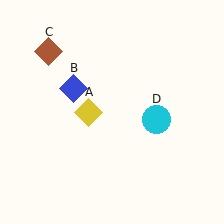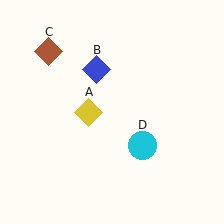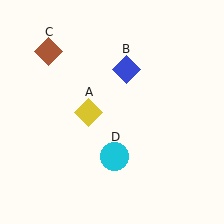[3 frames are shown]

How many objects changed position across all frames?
2 objects changed position: blue diamond (object B), cyan circle (object D).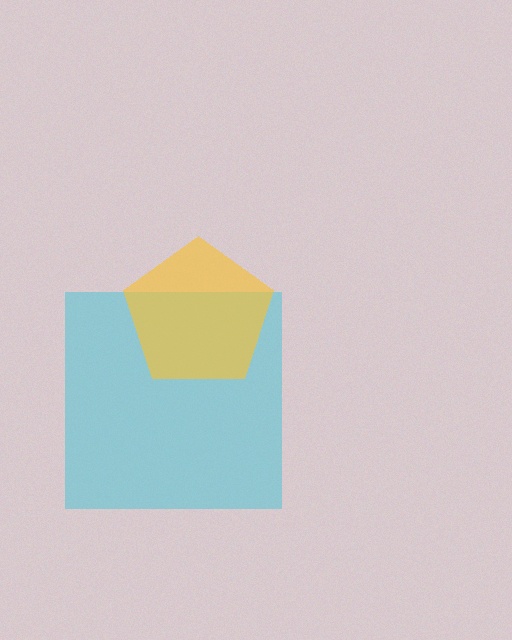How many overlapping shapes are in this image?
There are 2 overlapping shapes in the image.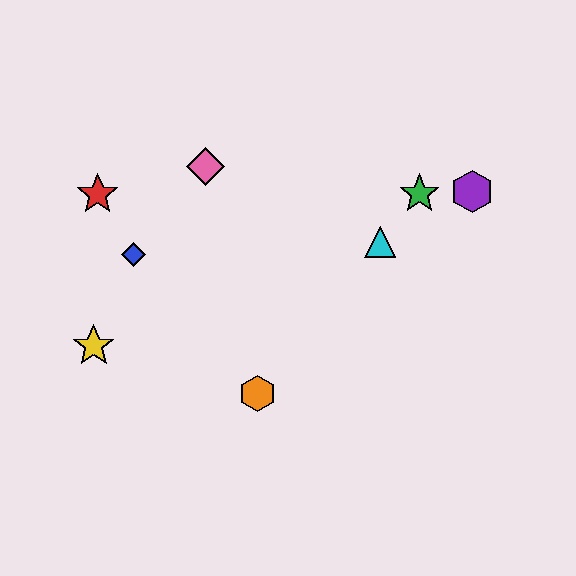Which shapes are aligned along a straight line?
The green star, the orange hexagon, the cyan triangle are aligned along a straight line.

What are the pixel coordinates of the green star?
The green star is at (420, 194).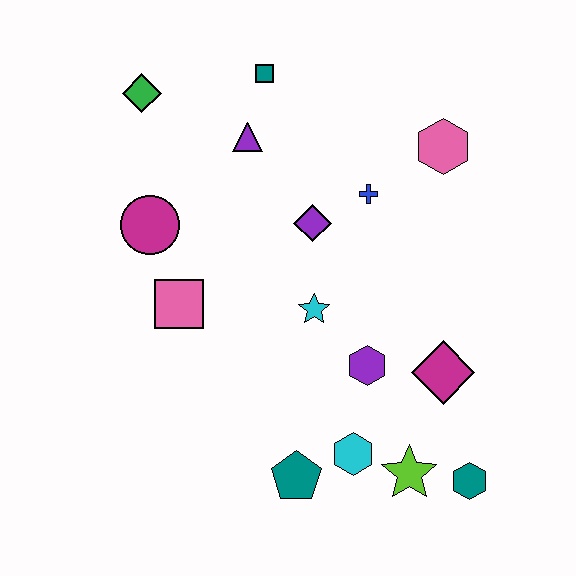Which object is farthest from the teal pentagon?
The green diamond is farthest from the teal pentagon.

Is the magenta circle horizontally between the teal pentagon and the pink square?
No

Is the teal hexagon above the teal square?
No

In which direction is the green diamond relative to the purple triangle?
The green diamond is to the left of the purple triangle.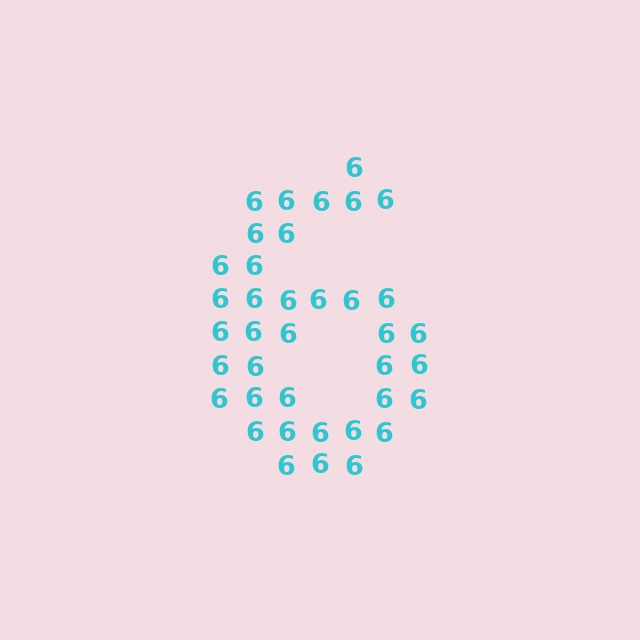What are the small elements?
The small elements are digit 6's.